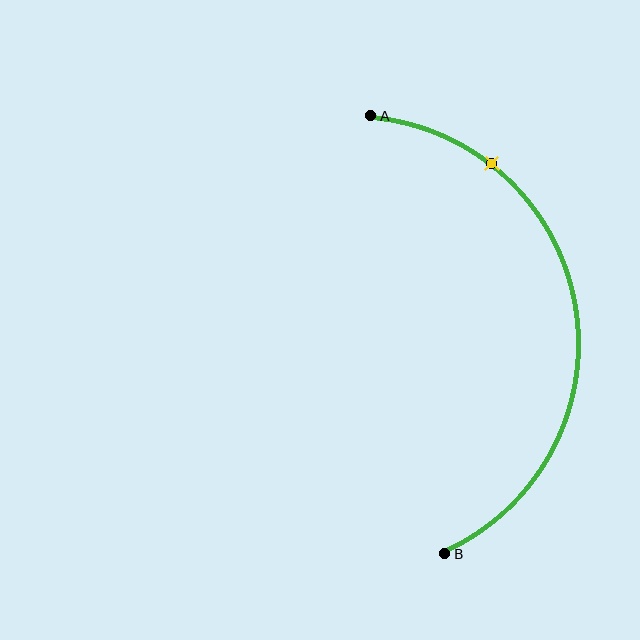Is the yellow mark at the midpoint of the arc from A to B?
No. The yellow mark lies on the arc but is closer to endpoint A. The arc midpoint would be at the point on the curve equidistant along the arc from both A and B.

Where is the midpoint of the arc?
The arc midpoint is the point on the curve farthest from the straight line joining A and B. It sits to the right of that line.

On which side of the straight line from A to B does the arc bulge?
The arc bulges to the right of the straight line connecting A and B.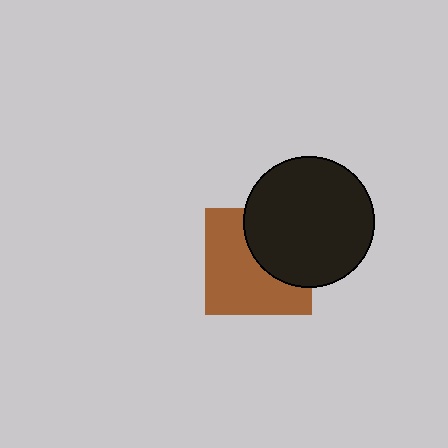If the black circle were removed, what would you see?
You would see the complete brown square.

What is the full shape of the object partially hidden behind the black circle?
The partially hidden object is a brown square.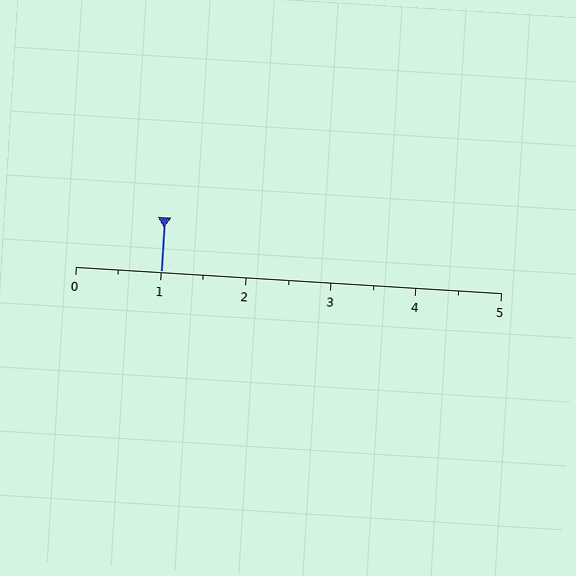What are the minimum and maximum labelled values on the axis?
The axis runs from 0 to 5.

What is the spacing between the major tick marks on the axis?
The major ticks are spaced 1 apart.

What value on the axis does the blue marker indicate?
The marker indicates approximately 1.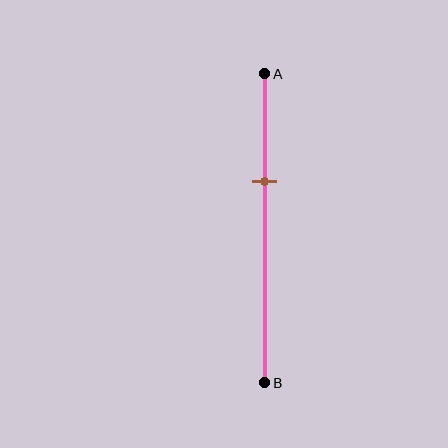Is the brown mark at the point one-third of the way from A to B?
Yes, the mark is approximately at the one-third point.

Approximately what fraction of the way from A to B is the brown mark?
The brown mark is approximately 35% of the way from A to B.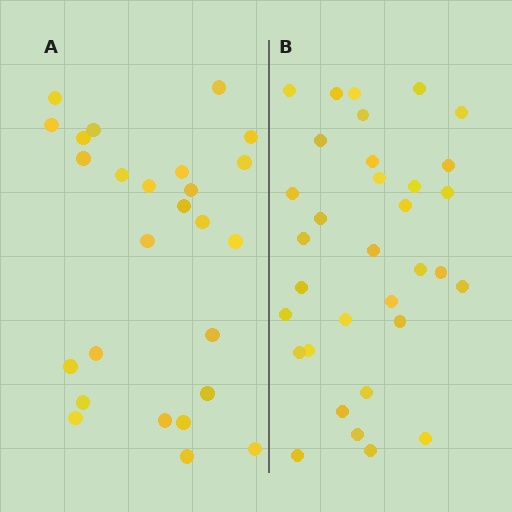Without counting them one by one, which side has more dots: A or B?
Region B (the right region) has more dots.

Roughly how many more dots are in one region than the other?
Region B has roughly 8 or so more dots than region A.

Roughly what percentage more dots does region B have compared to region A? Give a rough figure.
About 25% more.